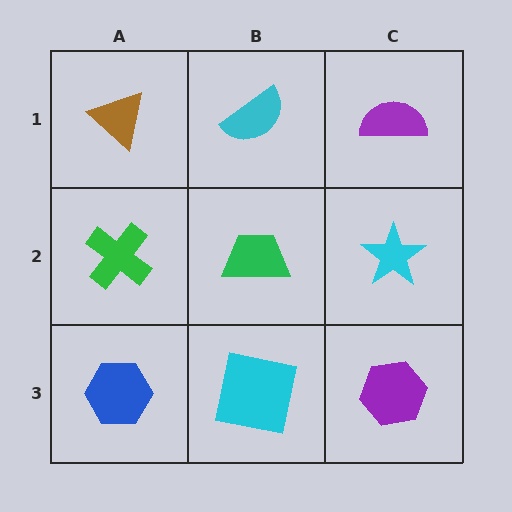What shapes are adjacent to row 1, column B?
A green trapezoid (row 2, column B), a brown triangle (row 1, column A), a purple semicircle (row 1, column C).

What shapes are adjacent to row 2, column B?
A cyan semicircle (row 1, column B), a cyan square (row 3, column B), a green cross (row 2, column A), a cyan star (row 2, column C).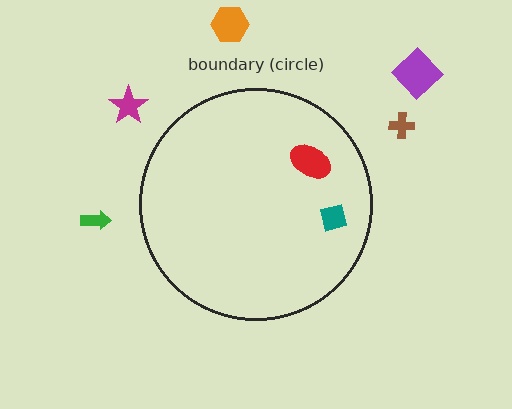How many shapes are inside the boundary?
2 inside, 5 outside.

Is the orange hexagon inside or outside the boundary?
Outside.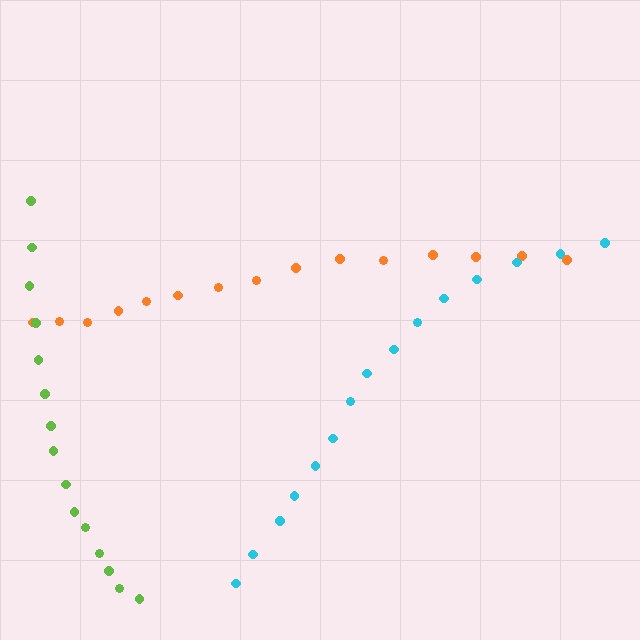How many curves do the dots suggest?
There are 3 distinct paths.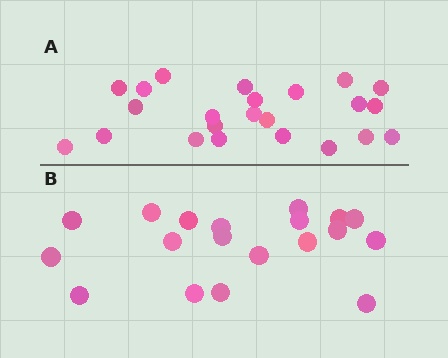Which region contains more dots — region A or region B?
Region A (the top region) has more dots.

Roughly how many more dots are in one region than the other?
Region A has about 4 more dots than region B.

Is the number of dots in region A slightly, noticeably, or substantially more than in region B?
Region A has only slightly more — the two regions are fairly close. The ratio is roughly 1.2 to 1.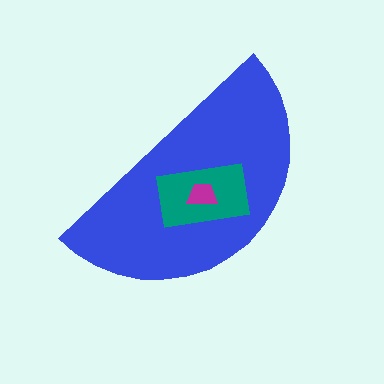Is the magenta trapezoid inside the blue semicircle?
Yes.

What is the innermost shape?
The magenta trapezoid.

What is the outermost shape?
The blue semicircle.